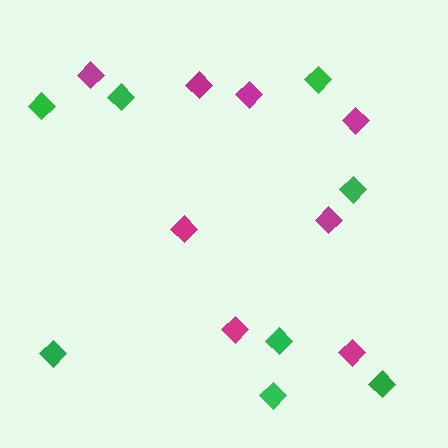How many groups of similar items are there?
There are 2 groups: one group of magenta diamonds (8) and one group of green diamonds (8).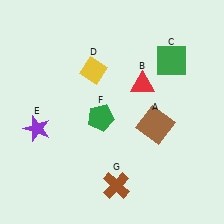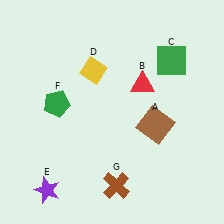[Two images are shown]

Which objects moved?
The objects that moved are: the purple star (E), the green pentagon (F).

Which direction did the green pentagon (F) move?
The green pentagon (F) moved left.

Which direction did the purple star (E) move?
The purple star (E) moved down.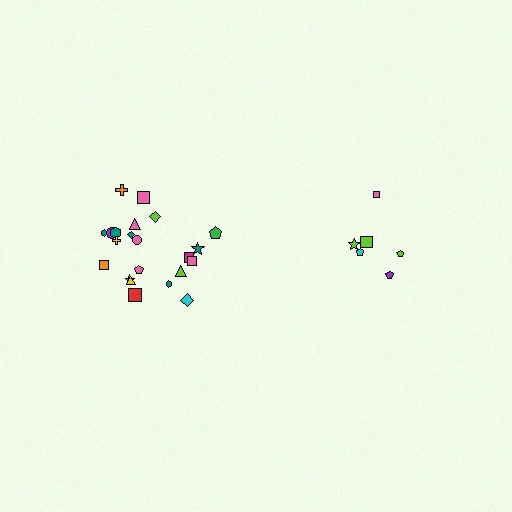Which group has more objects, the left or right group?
The left group.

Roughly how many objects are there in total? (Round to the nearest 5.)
Roughly 30 objects in total.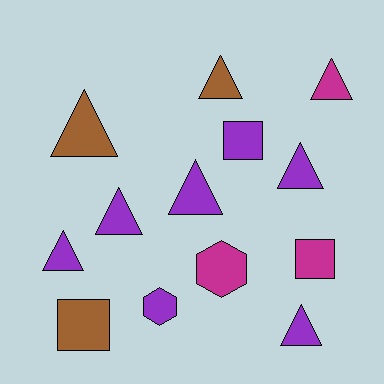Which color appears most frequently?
Purple, with 7 objects.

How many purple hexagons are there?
There is 1 purple hexagon.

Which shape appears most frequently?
Triangle, with 8 objects.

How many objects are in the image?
There are 13 objects.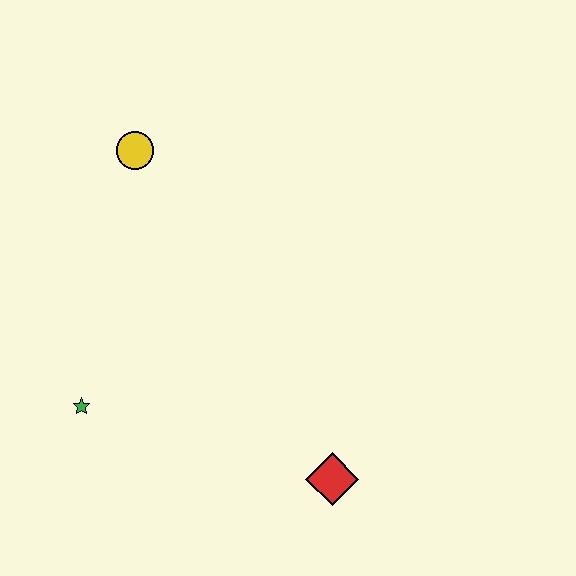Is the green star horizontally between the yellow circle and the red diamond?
No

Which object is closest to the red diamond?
The green star is closest to the red diamond.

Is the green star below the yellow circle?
Yes